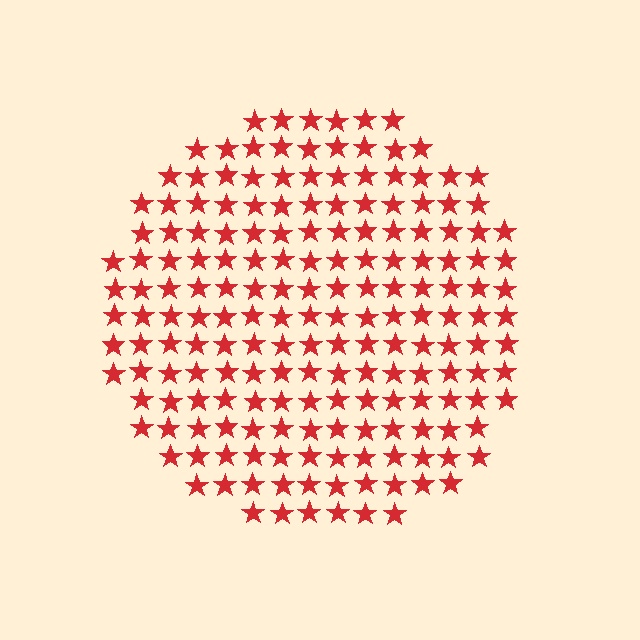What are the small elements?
The small elements are stars.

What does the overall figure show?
The overall figure shows a circle.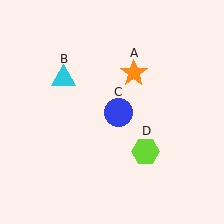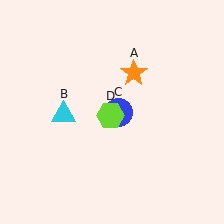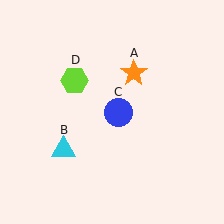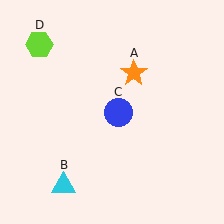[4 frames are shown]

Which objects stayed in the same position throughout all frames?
Orange star (object A) and blue circle (object C) remained stationary.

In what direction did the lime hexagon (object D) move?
The lime hexagon (object D) moved up and to the left.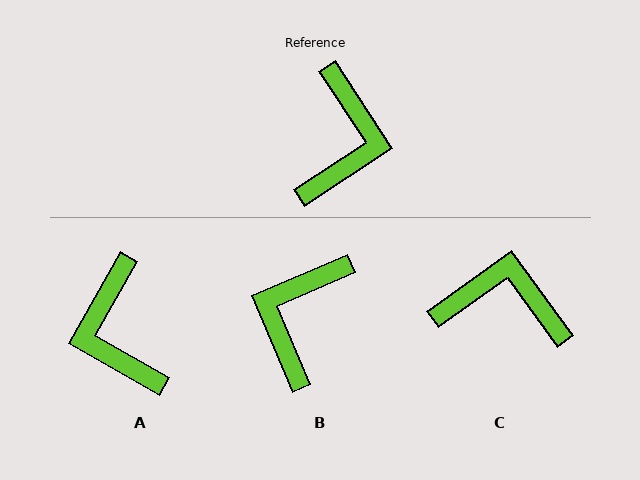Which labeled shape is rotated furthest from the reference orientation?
B, about 170 degrees away.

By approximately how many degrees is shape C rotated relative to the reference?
Approximately 92 degrees counter-clockwise.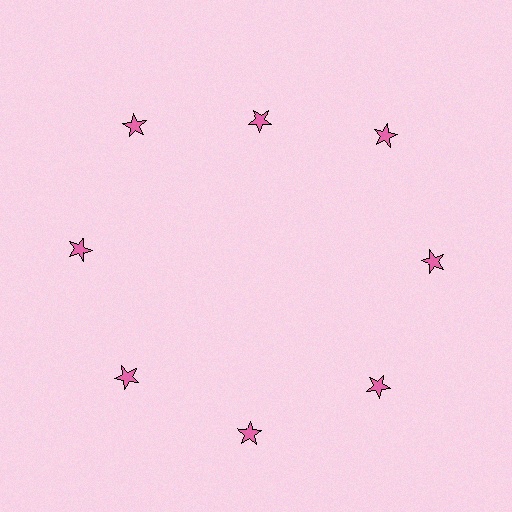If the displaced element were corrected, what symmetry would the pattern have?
It would have 8-fold rotational symmetry — the pattern would map onto itself every 45 degrees.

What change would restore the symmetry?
The symmetry would be restored by moving it outward, back onto the ring so that all 8 stars sit at equal angles and equal distance from the center.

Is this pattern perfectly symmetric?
No. The 8 pink stars are arranged in a ring, but one element near the 12 o'clock position is pulled inward toward the center, breaking the 8-fold rotational symmetry.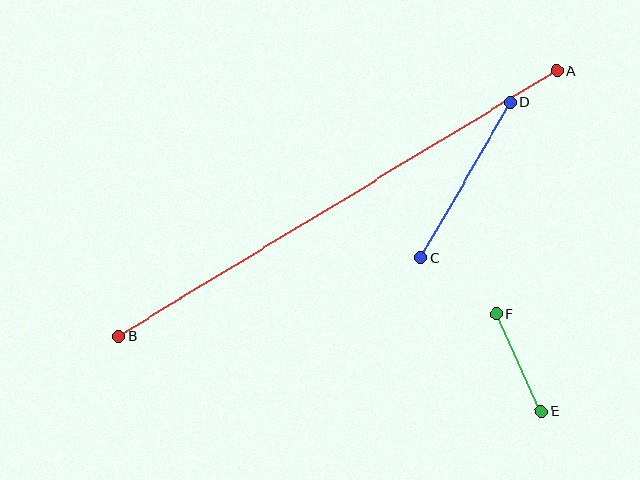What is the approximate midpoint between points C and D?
The midpoint is at approximately (465, 180) pixels.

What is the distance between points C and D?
The distance is approximately 179 pixels.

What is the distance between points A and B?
The distance is approximately 512 pixels.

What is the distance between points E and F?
The distance is approximately 107 pixels.